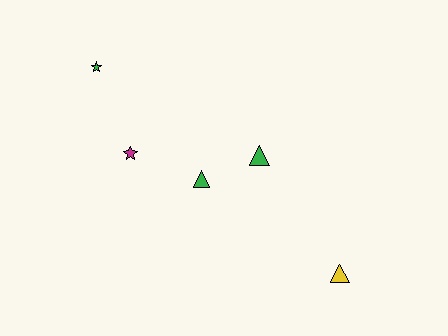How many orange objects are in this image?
There are no orange objects.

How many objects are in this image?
There are 5 objects.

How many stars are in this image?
There are 2 stars.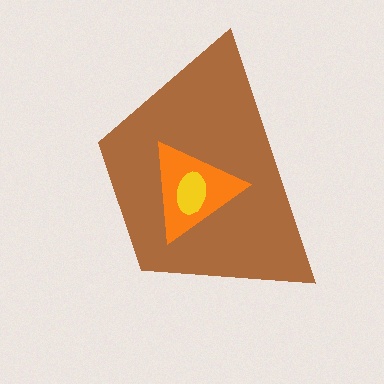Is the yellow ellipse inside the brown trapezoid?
Yes.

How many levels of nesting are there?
3.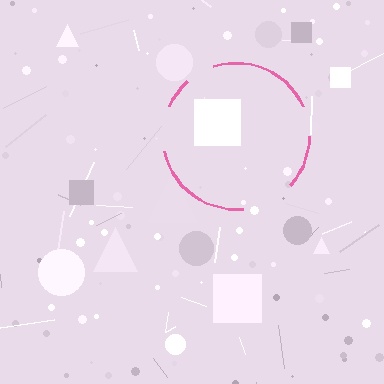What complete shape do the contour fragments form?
The contour fragments form a circle.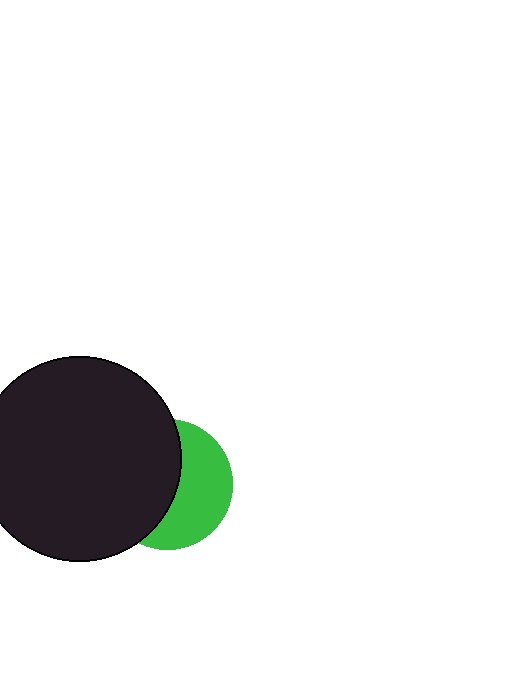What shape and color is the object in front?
The object in front is a black circle.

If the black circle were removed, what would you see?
You would see the complete green circle.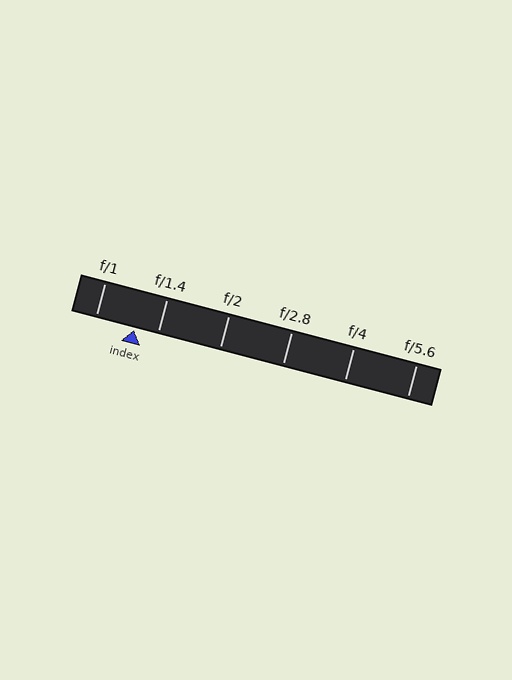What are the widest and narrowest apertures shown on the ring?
The widest aperture shown is f/1 and the narrowest is f/5.6.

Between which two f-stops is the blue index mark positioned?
The index mark is between f/1 and f/1.4.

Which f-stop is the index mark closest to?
The index mark is closest to f/1.4.